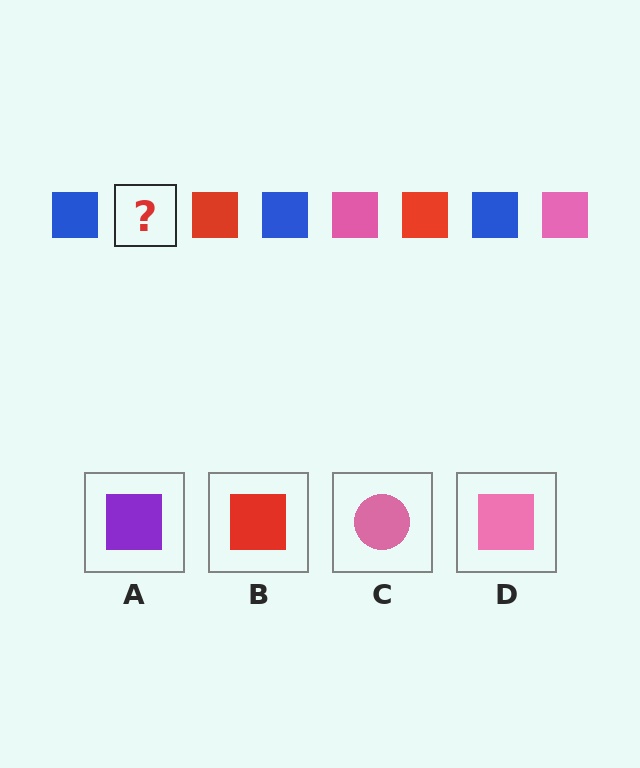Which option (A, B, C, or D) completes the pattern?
D.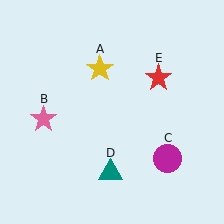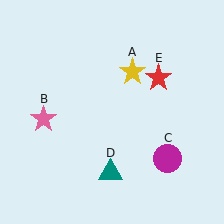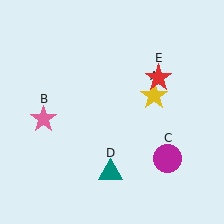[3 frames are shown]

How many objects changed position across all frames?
1 object changed position: yellow star (object A).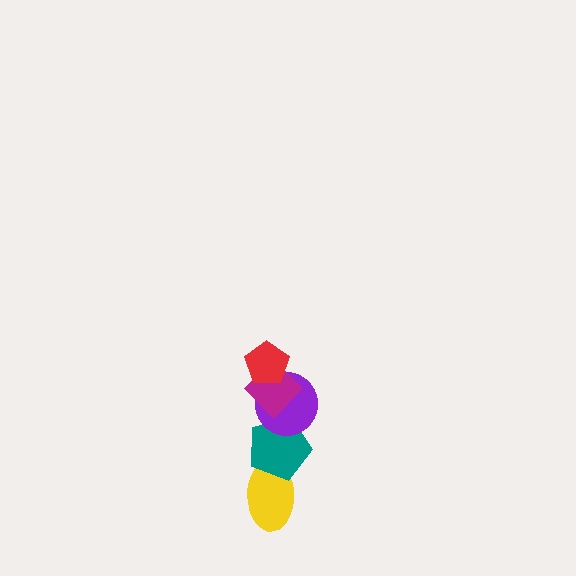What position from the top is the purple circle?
The purple circle is 3rd from the top.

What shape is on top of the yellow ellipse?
The teal pentagon is on top of the yellow ellipse.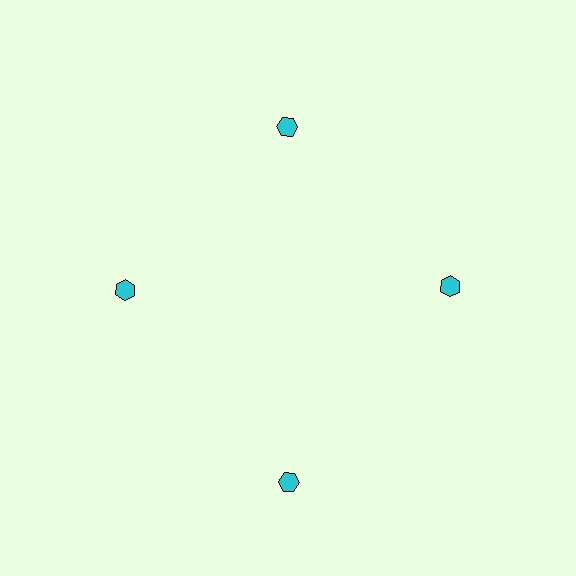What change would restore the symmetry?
The symmetry would be restored by moving it inward, back onto the ring so that all 4 hexagons sit at equal angles and equal distance from the center.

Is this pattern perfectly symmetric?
No. The 4 cyan hexagons are arranged in a ring, but one element near the 6 o'clock position is pushed outward from the center, breaking the 4-fold rotational symmetry.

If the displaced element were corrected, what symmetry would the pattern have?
It would have 4-fold rotational symmetry — the pattern would map onto itself every 90 degrees.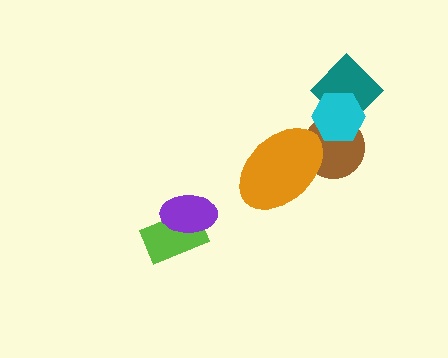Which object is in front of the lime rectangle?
The purple ellipse is in front of the lime rectangle.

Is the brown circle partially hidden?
Yes, it is partially covered by another shape.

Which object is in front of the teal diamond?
The cyan hexagon is in front of the teal diamond.